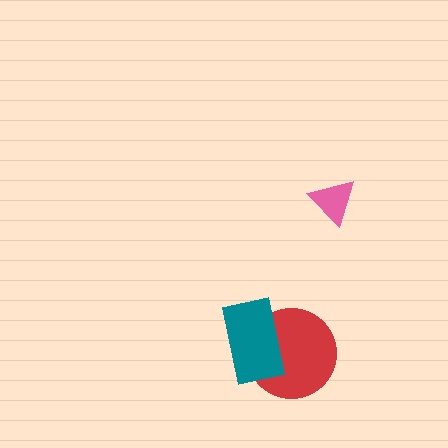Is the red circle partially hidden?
Yes, it is partially covered by another shape.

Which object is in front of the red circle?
The teal rectangle is in front of the red circle.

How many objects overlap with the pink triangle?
0 objects overlap with the pink triangle.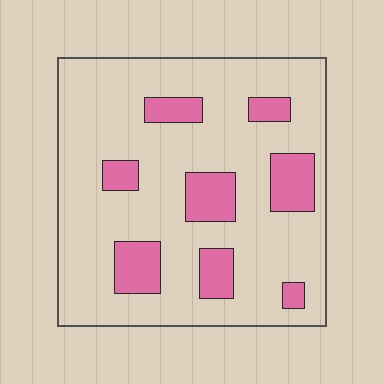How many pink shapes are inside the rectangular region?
8.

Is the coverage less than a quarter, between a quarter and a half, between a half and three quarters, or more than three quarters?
Less than a quarter.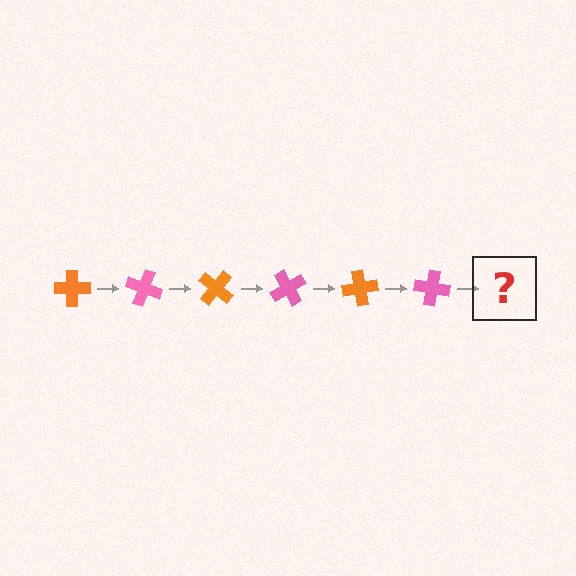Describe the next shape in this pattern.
It should be an orange cross, rotated 120 degrees from the start.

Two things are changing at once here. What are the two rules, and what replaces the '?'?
The two rules are that it rotates 20 degrees each step and the color cycles through orange and pink. The '?' should be an orange cross, rotated 120 degrees from the start.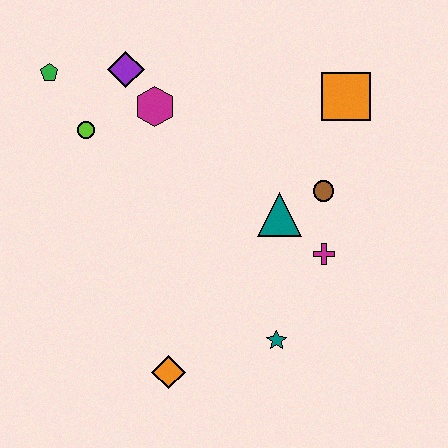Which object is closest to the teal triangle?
The brown circle is closest to the teal triangle.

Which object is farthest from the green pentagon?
The teal star is farthest from the green pentagon.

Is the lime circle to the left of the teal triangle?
Yes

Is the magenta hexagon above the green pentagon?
No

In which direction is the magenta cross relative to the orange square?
The magenta cross is below the orange square.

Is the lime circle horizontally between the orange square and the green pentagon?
Yes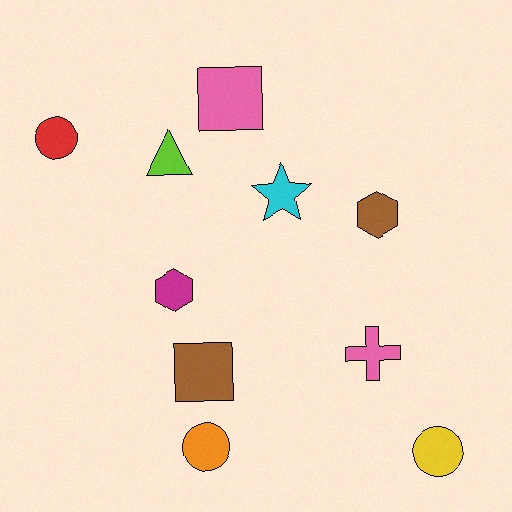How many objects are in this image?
There are 10 objects.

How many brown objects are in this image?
There are 2 brown objects.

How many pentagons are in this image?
There are no pentagons.